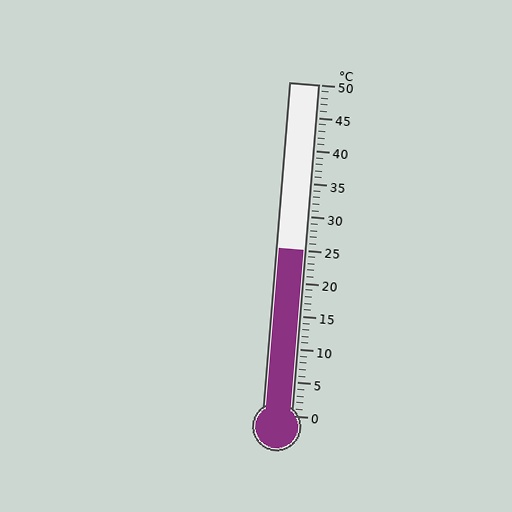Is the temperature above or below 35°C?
The temperature is below 35°C.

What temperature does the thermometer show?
The thermometer shows approximately 25°C.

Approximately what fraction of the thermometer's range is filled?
The thermometer is filled to approximately 50% of its range.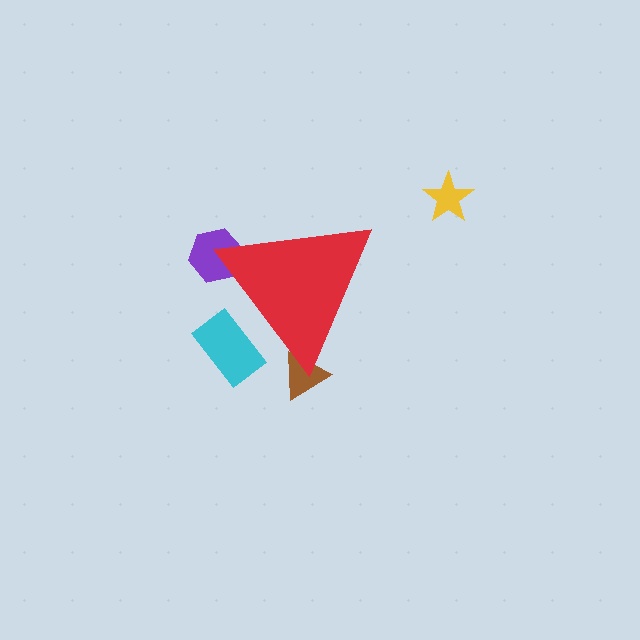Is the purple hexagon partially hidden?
Yes, the purple hexagon is partially hidden behind the red triangle.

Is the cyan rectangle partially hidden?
Yes, the cyan rectangle is partially hidden behind the red triangle.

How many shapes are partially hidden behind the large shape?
3 shapes are partially hidden.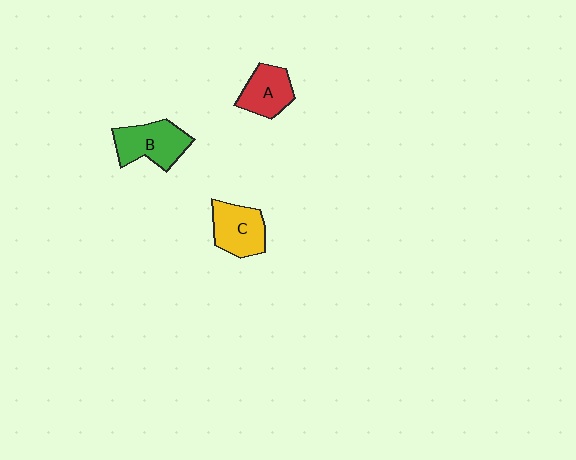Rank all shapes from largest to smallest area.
From largest to smallest: B (green), C (yellow), A (red).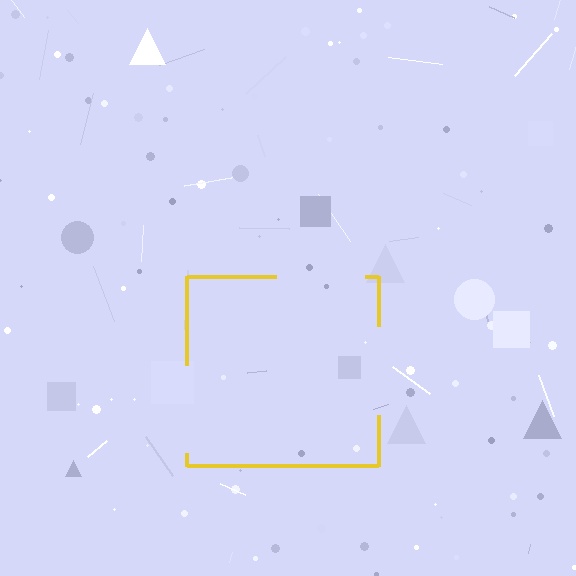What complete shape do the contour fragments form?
The contour fragments form a square.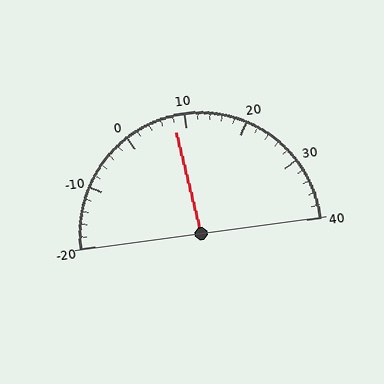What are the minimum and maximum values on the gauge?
The gauge ranges from -20 to 40.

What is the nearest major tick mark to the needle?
The nearest major tick mark is 10.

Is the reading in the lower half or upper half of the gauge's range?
The reading is in the lower half of the range (-20 to 40).